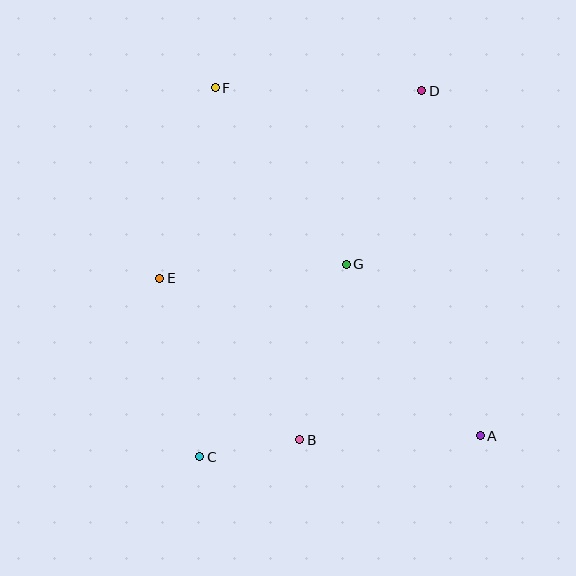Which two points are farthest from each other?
Points A and F are farthest from each other.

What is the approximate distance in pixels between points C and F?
The distance between C and F is approximately 369 pixels.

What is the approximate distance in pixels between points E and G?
The distance between E and G is approximately 187 pixels.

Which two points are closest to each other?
Points B and C are closest to each other.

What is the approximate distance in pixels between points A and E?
The distance between A and E is approximately 357 pixels.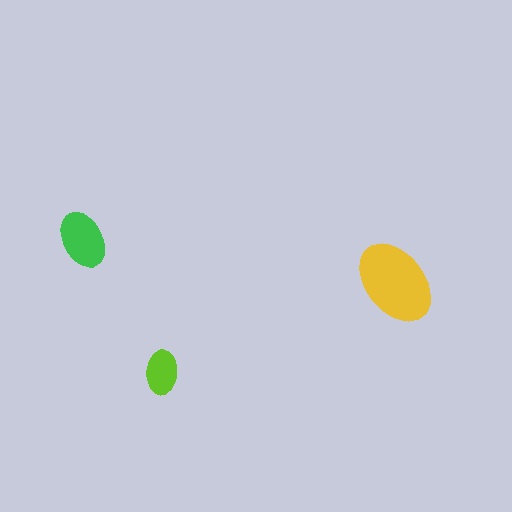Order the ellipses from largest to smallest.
the yellow one, the green one, the lime one.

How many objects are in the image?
There are 3 objects in the image.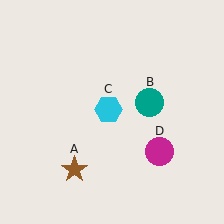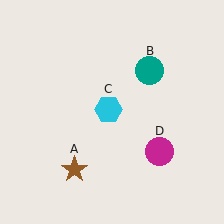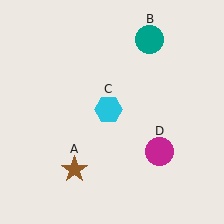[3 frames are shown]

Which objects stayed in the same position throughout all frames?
Brown star (object A) and cyan hexagon (object C) and magenta circle (object D) remained stationary.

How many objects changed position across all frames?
1 object changed position: teal circle (object B).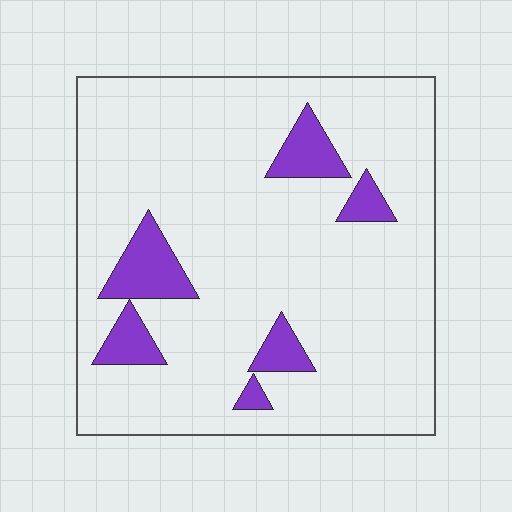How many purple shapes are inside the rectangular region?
6.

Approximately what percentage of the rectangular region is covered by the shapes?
Approximately 10%.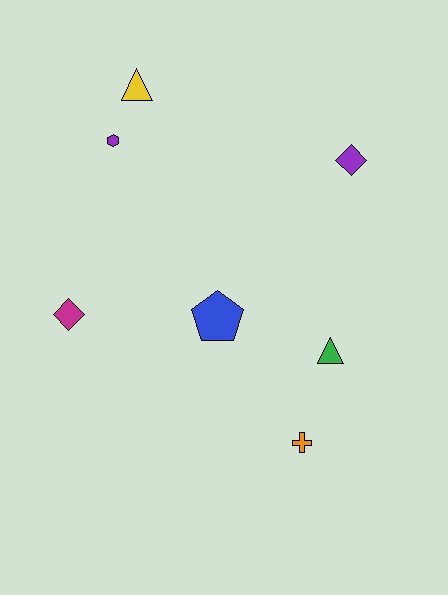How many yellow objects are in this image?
There is 1 yellow object.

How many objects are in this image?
There are 7 objects.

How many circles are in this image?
There are no circles.